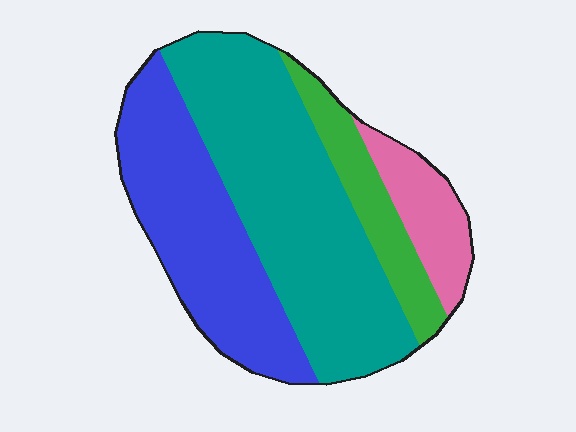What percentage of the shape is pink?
Pink covers around 10% of the shape.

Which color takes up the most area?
Teal, at roughly 45%.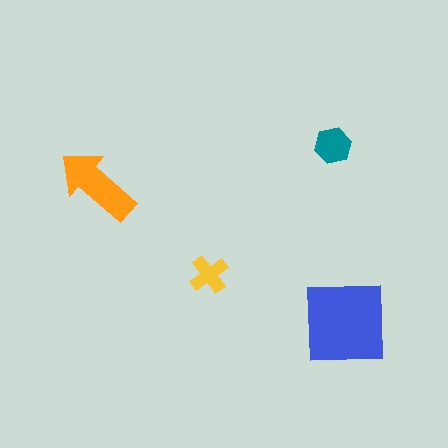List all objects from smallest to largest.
The yellow cross, the teal hexagon, the orange arrow, the blue square.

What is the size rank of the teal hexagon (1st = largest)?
3rd.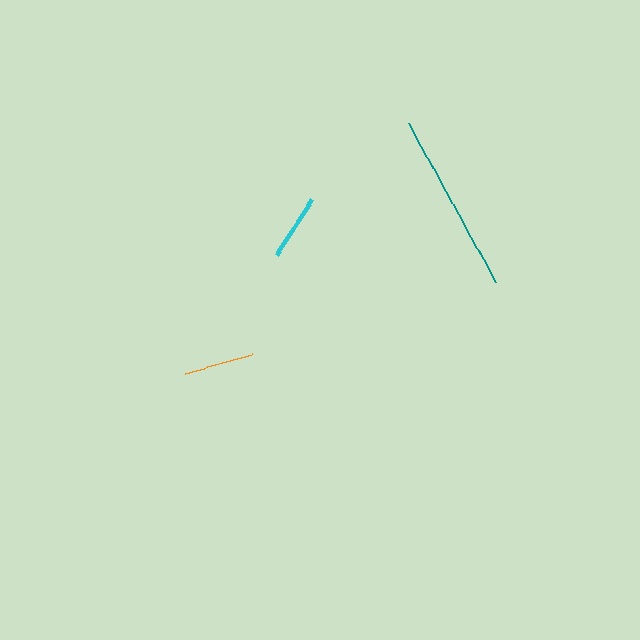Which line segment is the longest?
The teal line is the longest at approximately 182 pixels.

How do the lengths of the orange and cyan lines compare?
The orange and cyan lines are approximately the same length.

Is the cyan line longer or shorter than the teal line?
The teal line is longer than the cyan line.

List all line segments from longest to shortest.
From longest to shortest: teal, orange, cyan.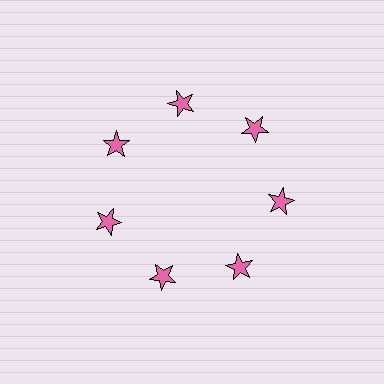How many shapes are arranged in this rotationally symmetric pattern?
There are 7 shapes, arranged in 7 groups of 1.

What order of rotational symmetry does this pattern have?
This pattern has 7-fold rotational symmetry.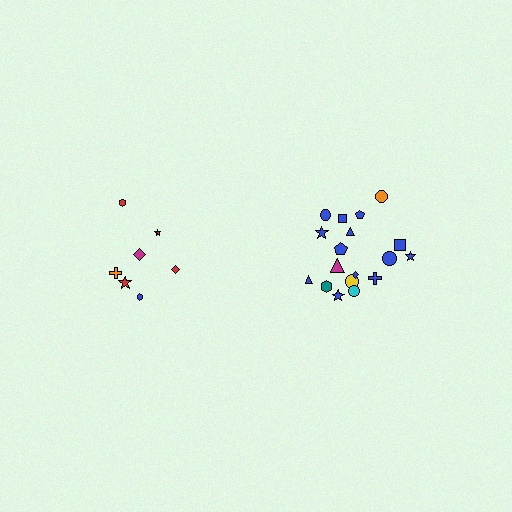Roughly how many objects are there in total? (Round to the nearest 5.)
Roughly 25 objects in total.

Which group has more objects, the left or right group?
The right group.